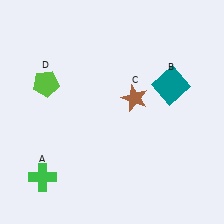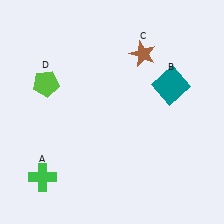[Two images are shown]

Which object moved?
The brown star (C) moved up.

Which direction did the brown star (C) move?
The brown star (C) moved up.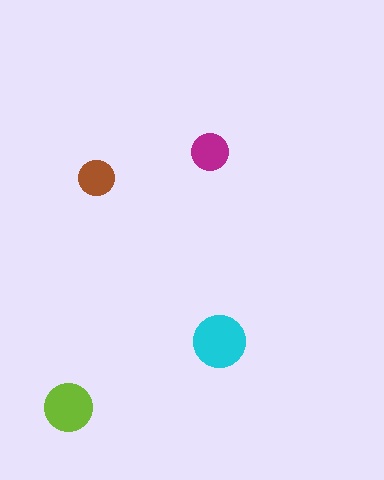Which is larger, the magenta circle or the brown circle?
The magenta one.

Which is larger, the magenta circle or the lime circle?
The lime one.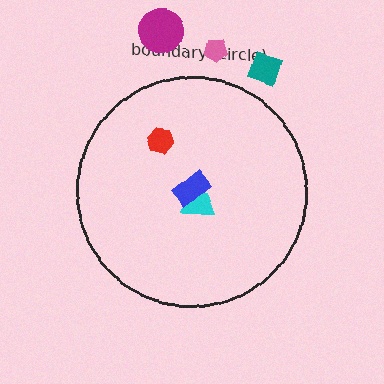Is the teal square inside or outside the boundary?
Outside.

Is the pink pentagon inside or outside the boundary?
Outside.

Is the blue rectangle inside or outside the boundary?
Inside.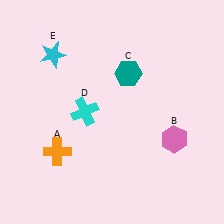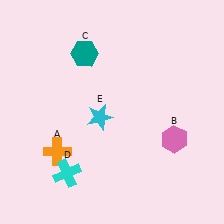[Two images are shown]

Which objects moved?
The objects that moved are: the teal hexagon (C), the cyan cross (D), the cyan star (E).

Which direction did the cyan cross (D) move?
The cyan cross (D) moved down.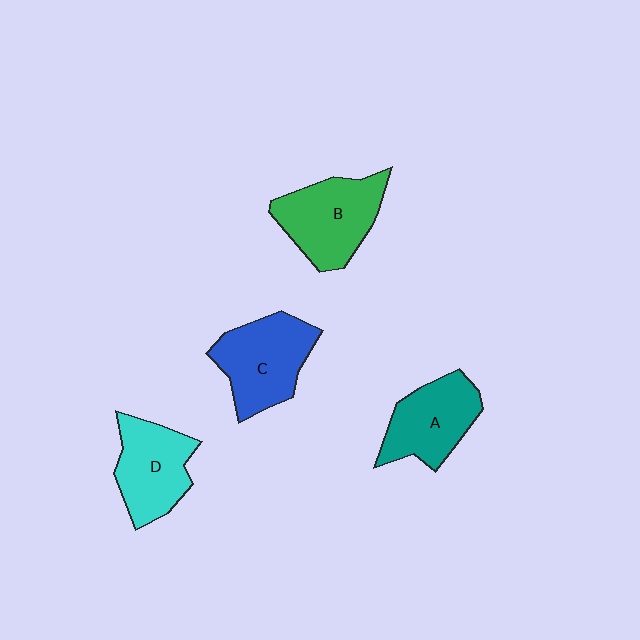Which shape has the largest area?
Shape B (green).